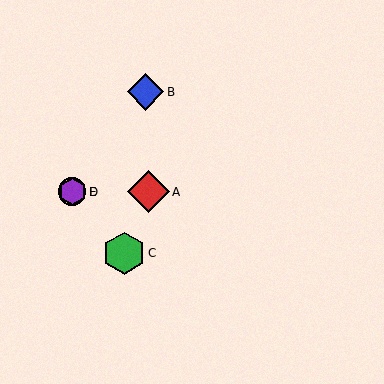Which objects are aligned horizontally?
Objects A, D, E are aligned horizontally.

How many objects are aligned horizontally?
3 objects (A, D, E) are aligned horizontally.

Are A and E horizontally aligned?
Yes, both are at y≈192.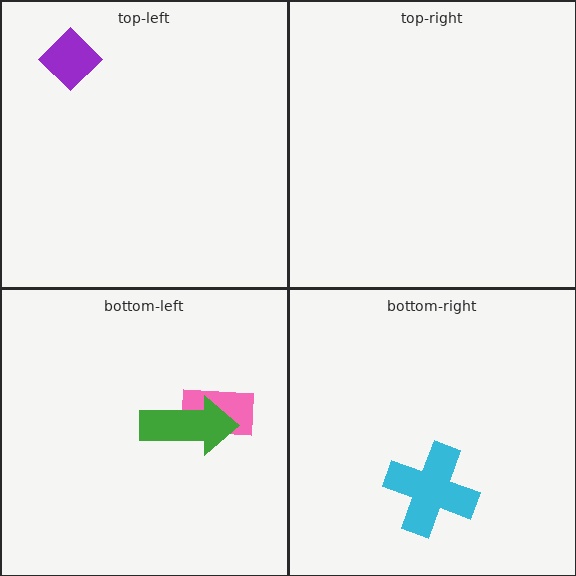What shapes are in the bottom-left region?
The pink rectangle, the green arrow.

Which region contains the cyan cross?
The bottom-right region.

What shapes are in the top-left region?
The purple diamond.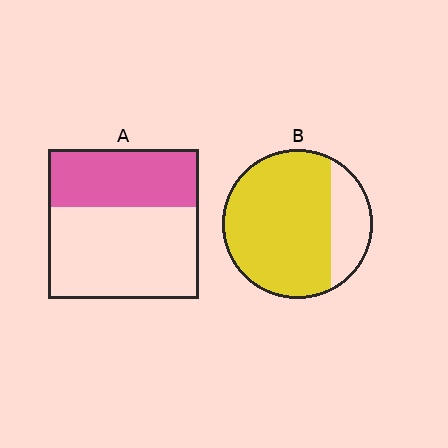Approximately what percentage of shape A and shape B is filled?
A is approximately 40% and B is approximately 75%.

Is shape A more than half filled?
No.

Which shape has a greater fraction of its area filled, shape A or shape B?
Shape B.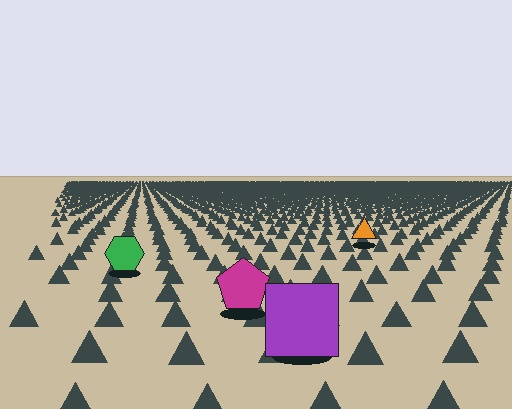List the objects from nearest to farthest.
From nearest to farthest: the purple square, the magenta pentagon, the green hexagon, the orange triangle.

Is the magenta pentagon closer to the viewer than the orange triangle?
Yes. The magenta pentagon is closer — you can tell from the texture gradient: the ground texture is coarser near it.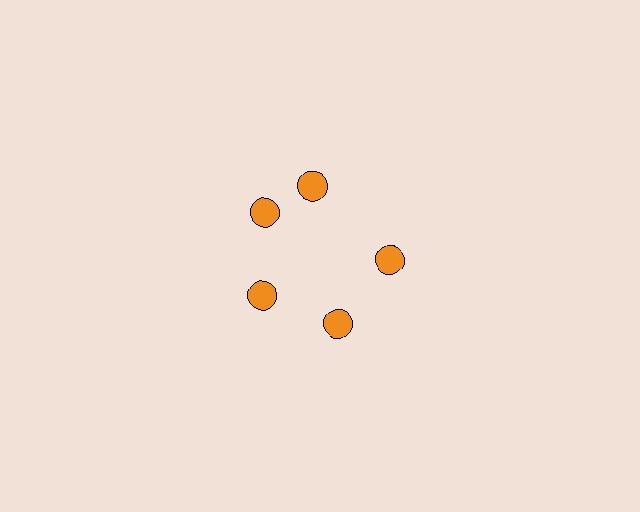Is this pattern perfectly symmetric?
No. The 5 orange circles are arranged in a ring, but one element near the 1 o'clock position is rotated out of alignment along the ring, breaking the 5-fold rotational symmetry.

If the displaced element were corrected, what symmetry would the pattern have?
It would have 5-fold rotational symmetry — the pattern would map onto itself every 72 degrees.